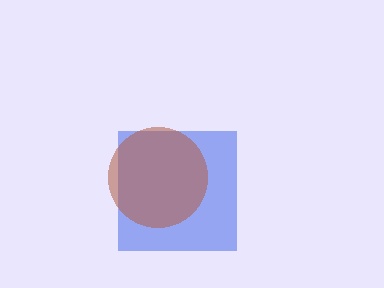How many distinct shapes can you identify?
There are 2 distinct shapes: a blue square, a brown circle.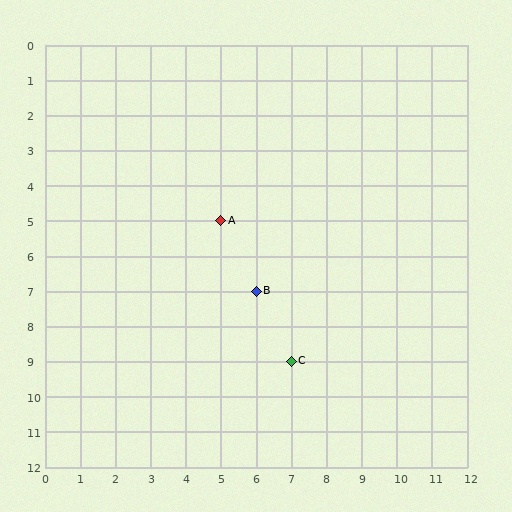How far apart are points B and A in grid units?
Points B and A are 1 column and 2 rows apart (about 2.2 grid units diagonally).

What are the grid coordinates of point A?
Point A is at grid coordinates (5, 5).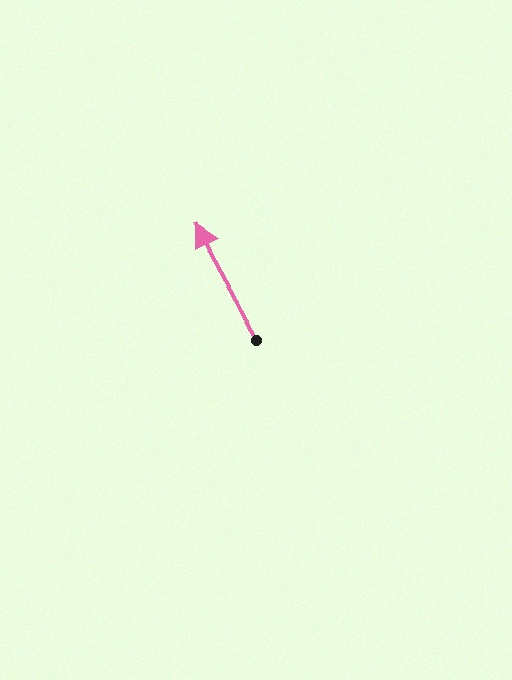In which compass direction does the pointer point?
Northwest.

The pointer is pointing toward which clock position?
Roughly 11 o'clock.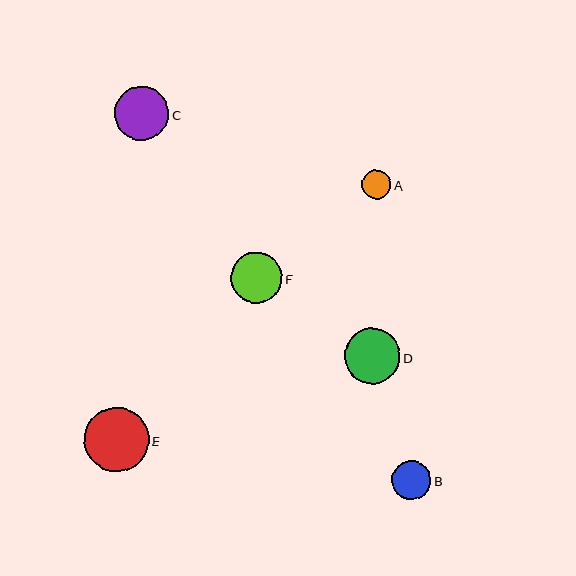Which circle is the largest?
Circle E is the largest with a size of approximately 65 pixels.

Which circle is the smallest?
Circle A is the smallest with a size of approximately 29 pixels.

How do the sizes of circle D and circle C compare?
Circle D and circle C are approximately the same size.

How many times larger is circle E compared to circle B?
Circle E is approximately 1.6 times the size of circle B.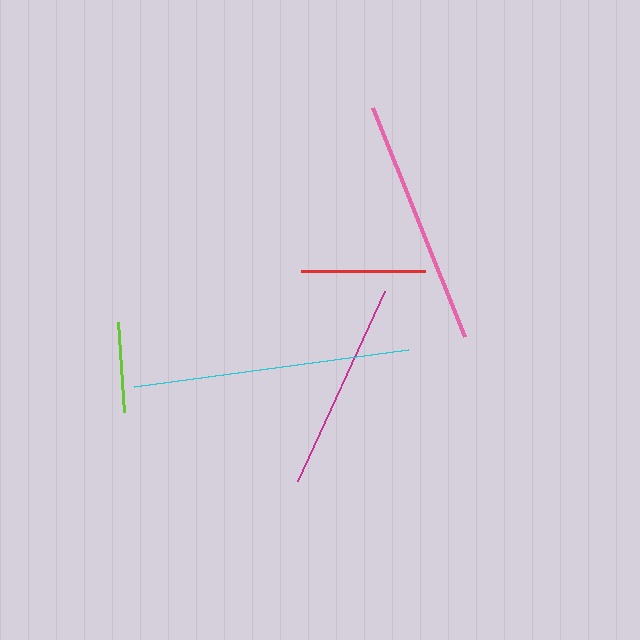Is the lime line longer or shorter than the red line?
The red line is longer than the lime line.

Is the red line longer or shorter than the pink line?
The pink line is longer than the red line.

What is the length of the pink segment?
The pink segment is approximately 246 pixels long.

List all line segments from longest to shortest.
From longest to shortest: cyan, pink, magenta, red, lime.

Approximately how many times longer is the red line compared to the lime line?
The red line is approximately 1.4 times the length of the lime line.